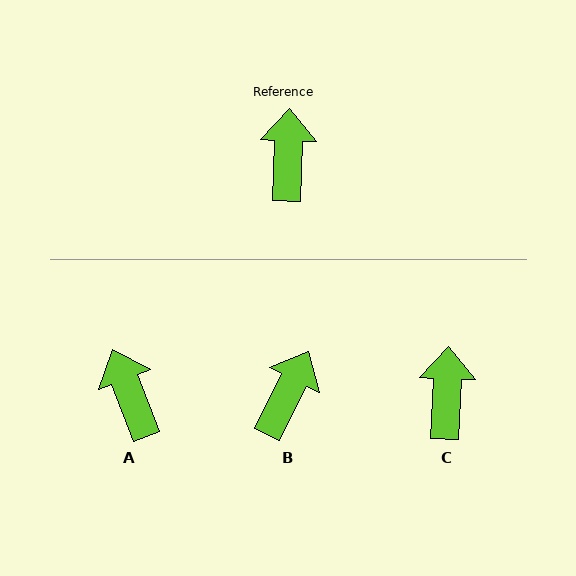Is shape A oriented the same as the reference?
No, it is off by about 23 degrees.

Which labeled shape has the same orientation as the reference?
C.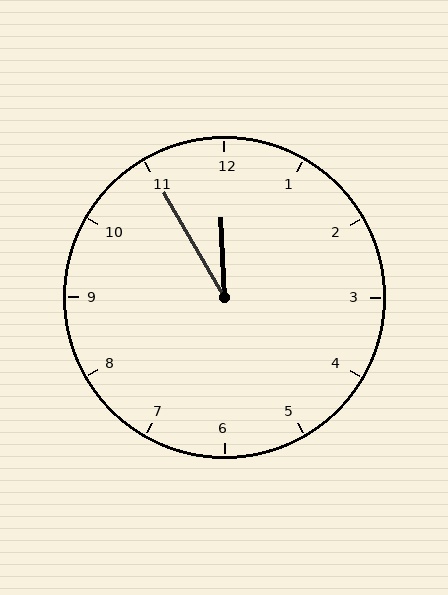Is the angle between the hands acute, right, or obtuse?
It is acute.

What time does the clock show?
11:55.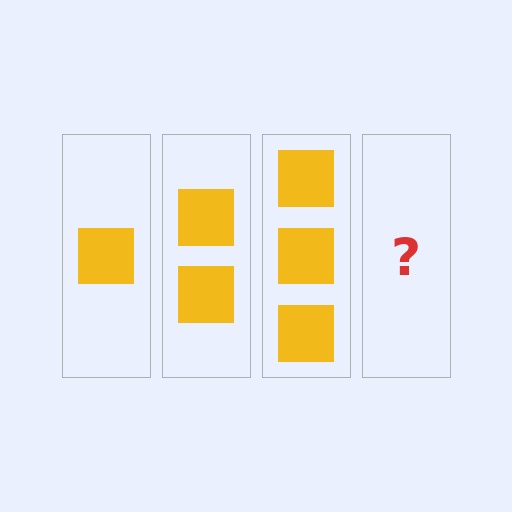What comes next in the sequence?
The next element should be 4 squares.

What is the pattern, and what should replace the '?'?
The pattern is that each step adds one more square. The '?' should be 4 squares.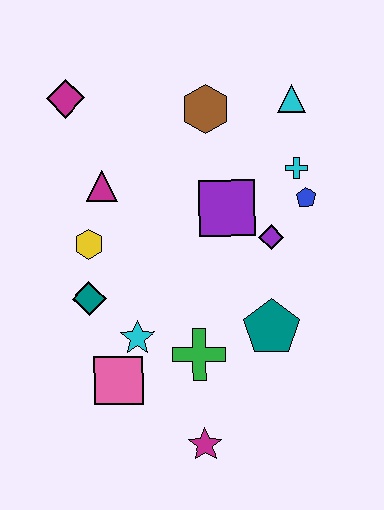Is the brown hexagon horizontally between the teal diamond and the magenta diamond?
No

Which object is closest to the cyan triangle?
The cyan cross is closest to the cyan triangle.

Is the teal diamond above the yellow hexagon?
No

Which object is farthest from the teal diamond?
The cyan triangle is farthest from the teal diamond.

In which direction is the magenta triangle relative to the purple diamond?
The magenta triangle is to the left of the purple diamond.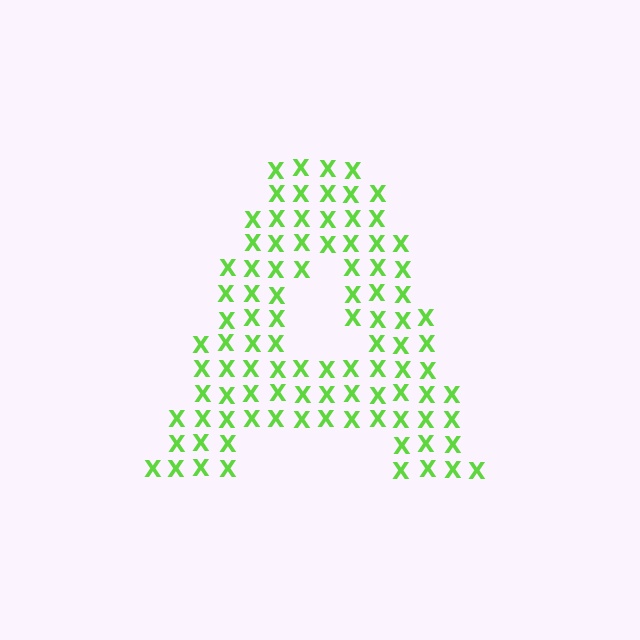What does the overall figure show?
The overall figure shows the letter A.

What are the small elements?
The small elements are letter X's.